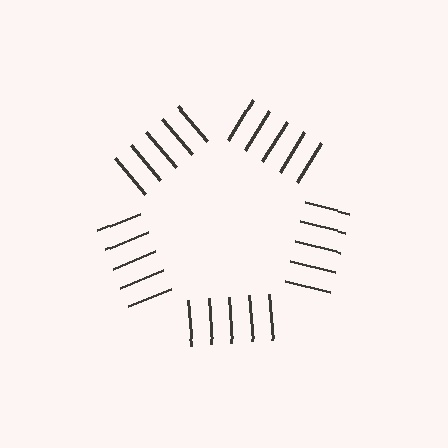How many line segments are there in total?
25 — 5 along each of the 5 edges.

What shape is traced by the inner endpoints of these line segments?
An illusory pentagon — the line segments terminate on its edges but no continuous stroke is drawn.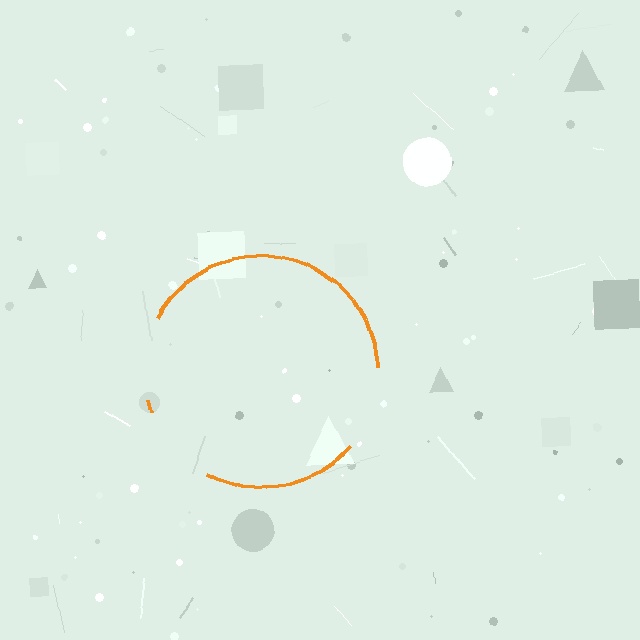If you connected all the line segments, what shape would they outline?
They would outline a circle.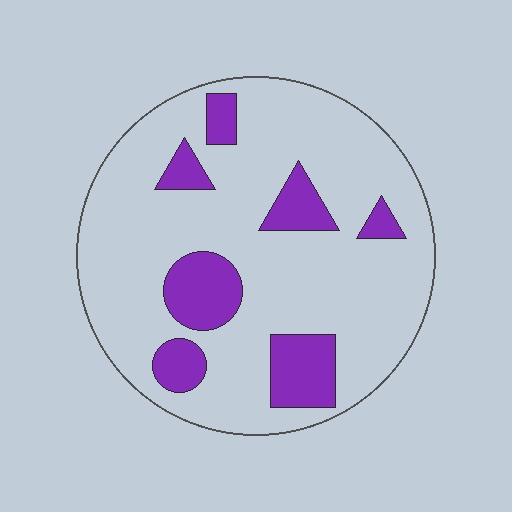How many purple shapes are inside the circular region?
7.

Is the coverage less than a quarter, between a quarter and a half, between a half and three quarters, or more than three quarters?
Less than a quarter.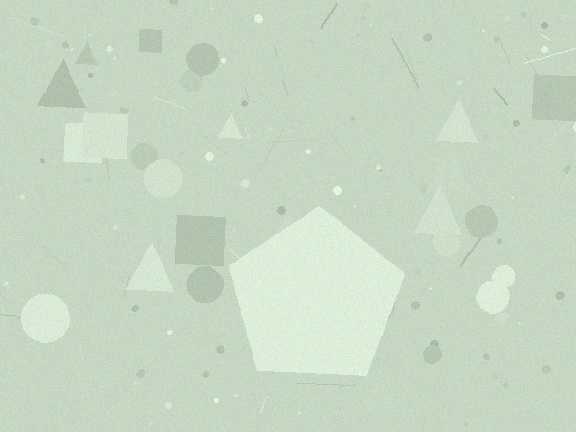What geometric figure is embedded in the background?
A pentagon is embedded in the background.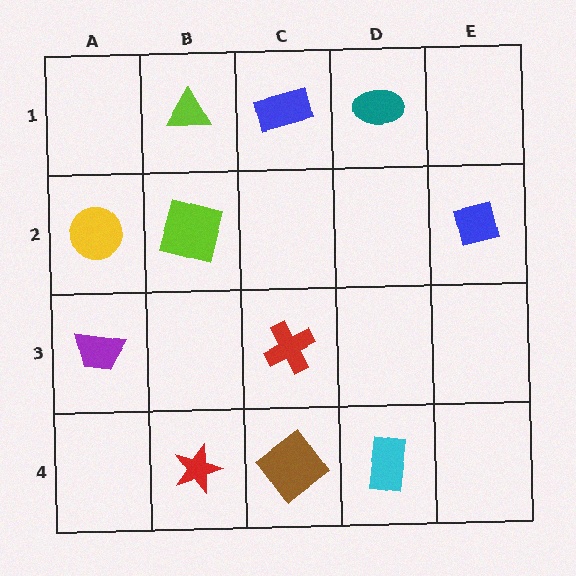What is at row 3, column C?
A red cross.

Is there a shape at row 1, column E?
No, that cell is empty.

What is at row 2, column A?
A yellow circle.